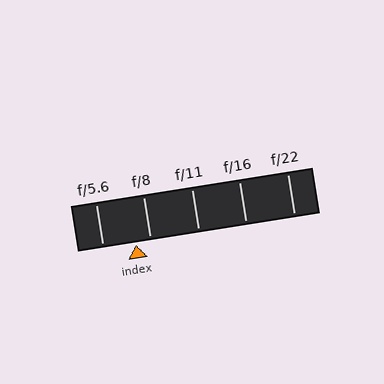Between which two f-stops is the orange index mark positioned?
The index mark is between f/5.6 and f/8.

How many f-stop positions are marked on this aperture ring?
There are 5 f-stop positions marked.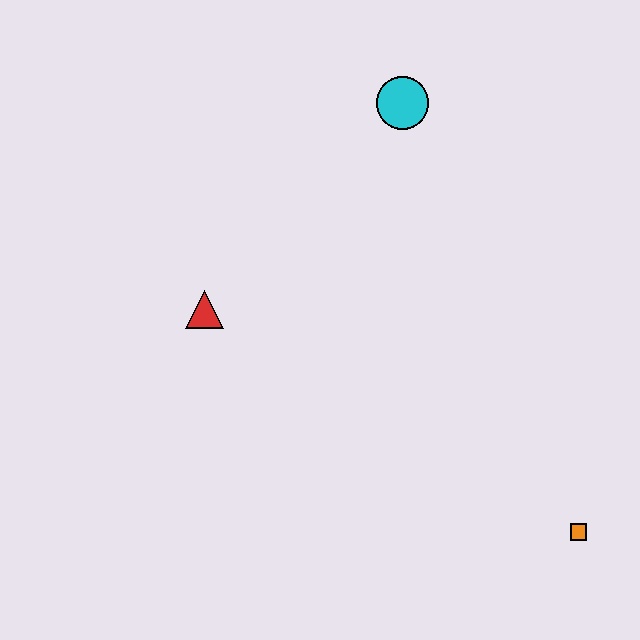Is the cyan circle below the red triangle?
No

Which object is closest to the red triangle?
The cyan circle is closest to the red triangle.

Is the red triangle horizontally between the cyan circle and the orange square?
No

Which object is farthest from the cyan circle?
The orange square is farthest from the cyan circle.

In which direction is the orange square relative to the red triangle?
The orange square is to the right of the red triangle.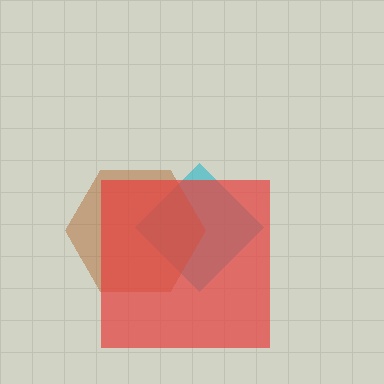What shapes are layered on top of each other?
The layered shapes are: a cyan diamond, a brown hexagon, a red square.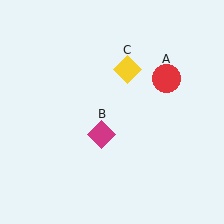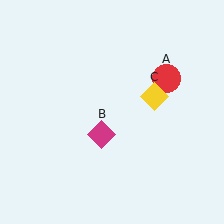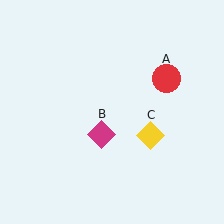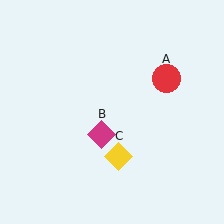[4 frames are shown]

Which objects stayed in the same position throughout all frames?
Red circle (object A) and magenta diamond (object B) remained stationary.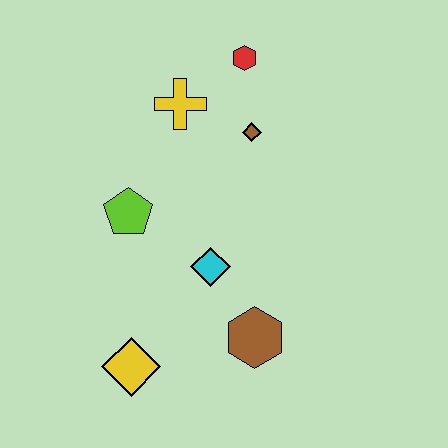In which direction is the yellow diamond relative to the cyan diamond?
The yellow diamond is below the cyan diamond.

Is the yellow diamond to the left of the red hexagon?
Yes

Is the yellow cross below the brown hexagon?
No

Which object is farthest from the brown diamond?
The yellow diamond is farthest from the brown diamond.